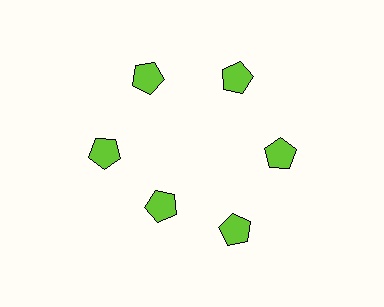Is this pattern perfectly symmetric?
No. The 6 lime pentagons are arranged in a ring, but one element near the 7 o'clock position is pulled inward toward the center, breaking the 6-fold rotational symmetry.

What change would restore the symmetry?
The symmetry would be restored by moving it outward, back onto the ring so that all 6 pentagons sit at equal angles and equal distance from the center.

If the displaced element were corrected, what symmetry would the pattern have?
It would have 6-fold rotational symmetry — the pattern would map onto itself every 60 degrees.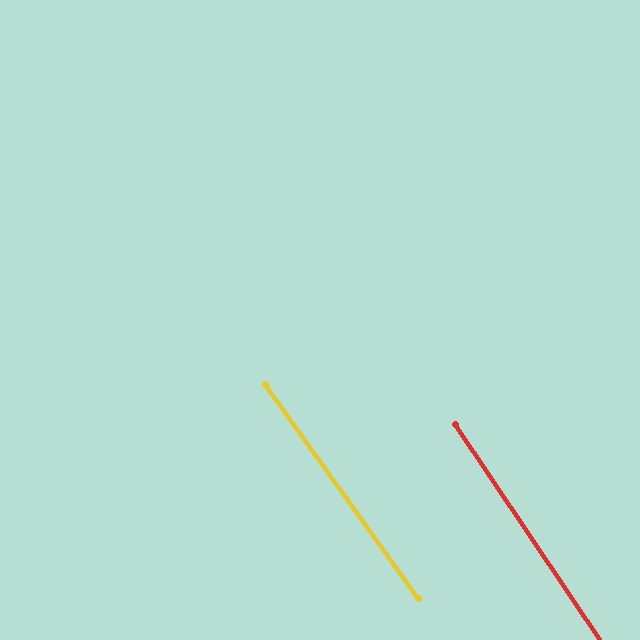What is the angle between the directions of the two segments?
Approximately 2 degrees.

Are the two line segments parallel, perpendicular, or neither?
Parallel — their directions differ by only 1.7°.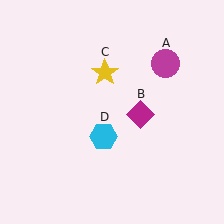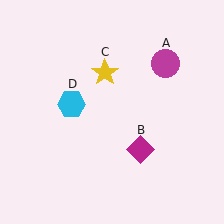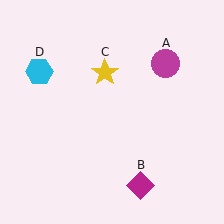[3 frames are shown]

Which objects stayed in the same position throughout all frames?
Magenta circle (object A) and yellow star (object C) remained stationary.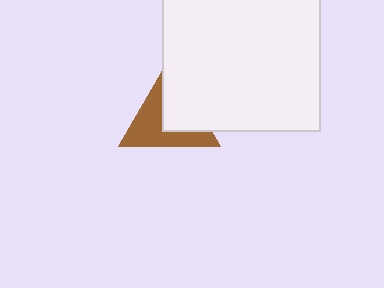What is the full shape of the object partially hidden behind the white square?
The partially hidden object is a brown triangle.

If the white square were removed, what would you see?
You would see the complete brown triangle.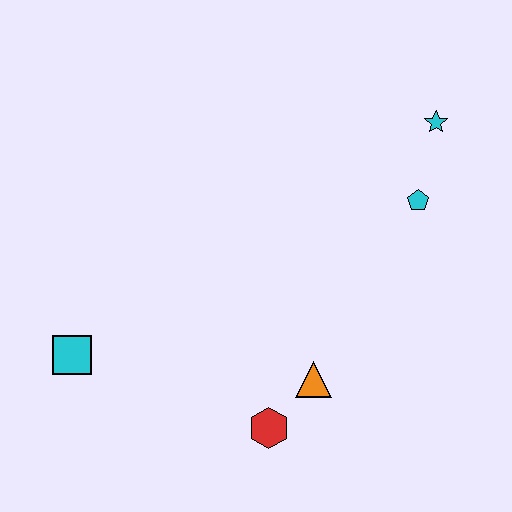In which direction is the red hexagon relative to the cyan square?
The red hexagon is to the right of the cyan square.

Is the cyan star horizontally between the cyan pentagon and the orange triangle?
No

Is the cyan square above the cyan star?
No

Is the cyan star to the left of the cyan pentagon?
No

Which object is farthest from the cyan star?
The cyan square is farthest from the cyan star.